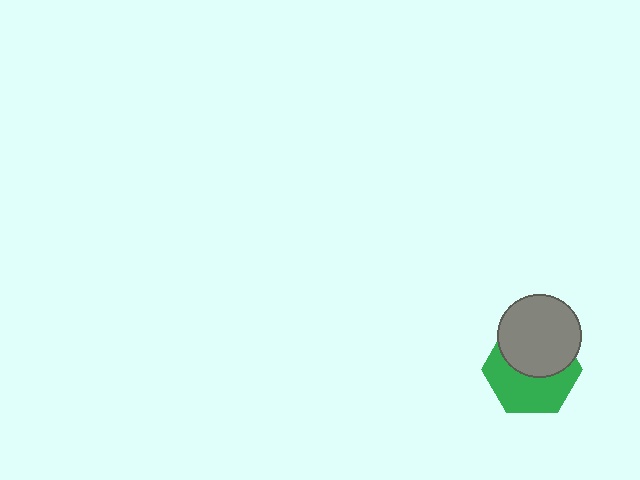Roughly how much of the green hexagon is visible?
About half of it is visible (roughly 53%).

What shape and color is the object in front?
The object in front is a gray circle.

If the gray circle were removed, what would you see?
You would see the complete green hexagon.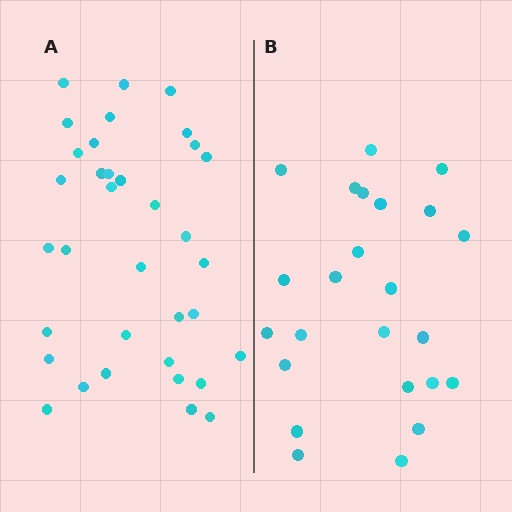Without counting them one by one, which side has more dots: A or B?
Region A (the left region) has more dots.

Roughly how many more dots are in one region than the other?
Region A has roughly 12 or so more dots than region B.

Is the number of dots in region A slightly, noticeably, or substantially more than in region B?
Region A has substantially more. The ratio is roughly 1.5 to 1.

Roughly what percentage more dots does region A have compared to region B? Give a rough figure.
About 45% more.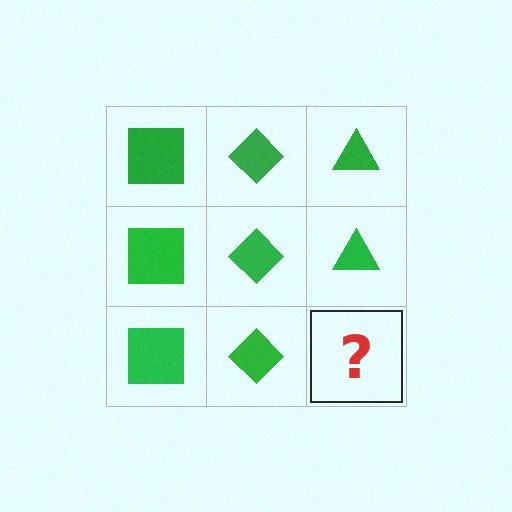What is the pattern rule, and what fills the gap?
The rule is that each column has a consistent shape. The gap should be filled with a green triangle.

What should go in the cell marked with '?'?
The missing cell should contain a green triangle.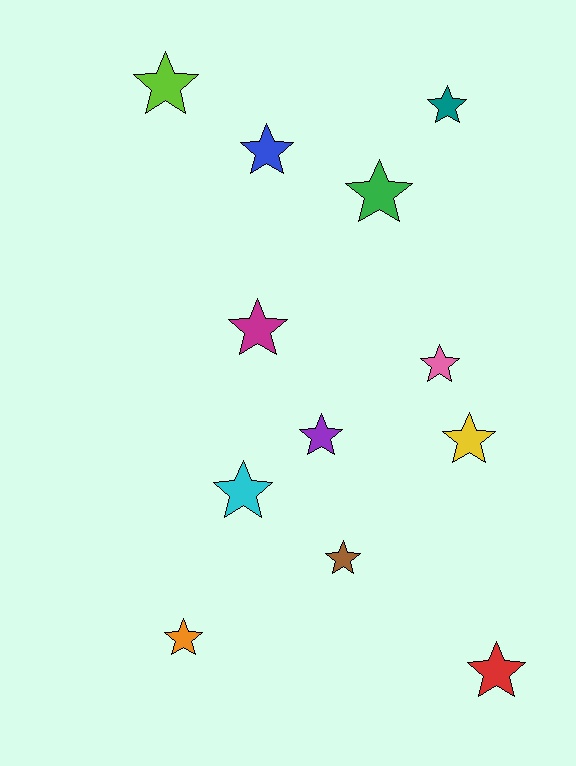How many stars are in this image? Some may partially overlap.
There are 12 stars.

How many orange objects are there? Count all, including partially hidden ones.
There is 1 orange object.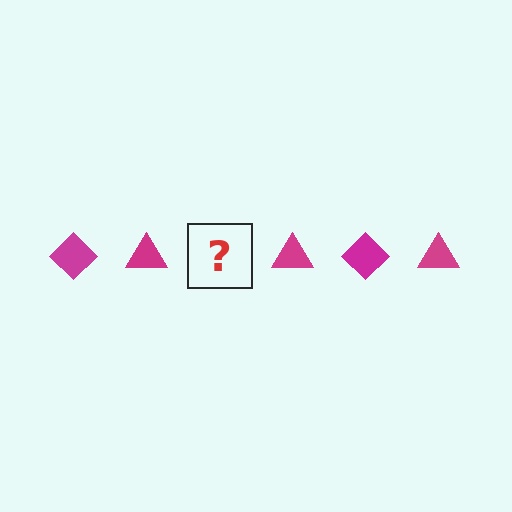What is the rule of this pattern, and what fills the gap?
The rule is that the pattern cycles through diamond, triangle shapes in magenta. The gap should be filled with a magenta diamond.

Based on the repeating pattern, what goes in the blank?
The blank should be a magenta diamond.